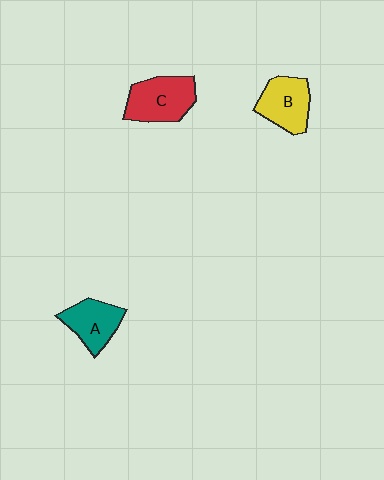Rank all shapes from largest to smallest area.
From largest to smallest: C (red), B (yellow), A (teal).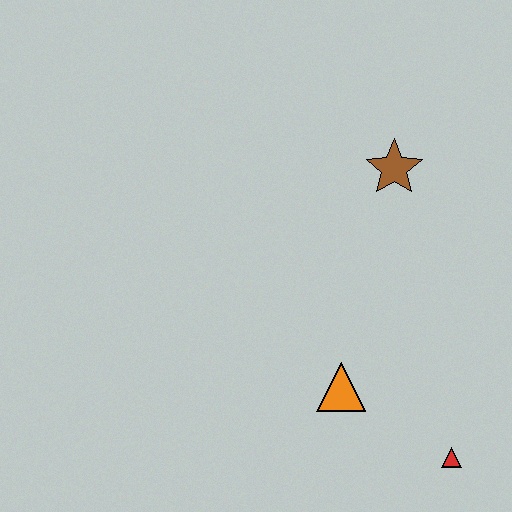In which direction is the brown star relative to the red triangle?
The brown star is above the red triangle.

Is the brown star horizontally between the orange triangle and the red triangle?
Yes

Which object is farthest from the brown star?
The red triangle is farthest from the brown star.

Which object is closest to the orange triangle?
The red triangle is closest to the orange triangle.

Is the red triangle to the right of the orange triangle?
Yes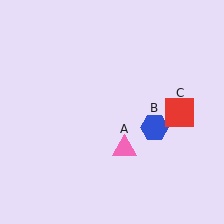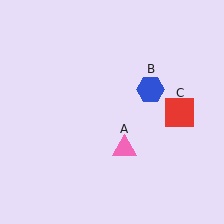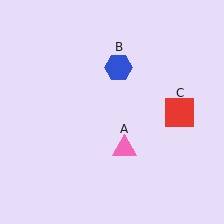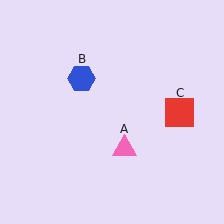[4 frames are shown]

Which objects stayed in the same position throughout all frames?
Pink triangle (object A) and red square (object C) remained stationary.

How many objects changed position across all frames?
1 object changed position: blue hexagon (object B).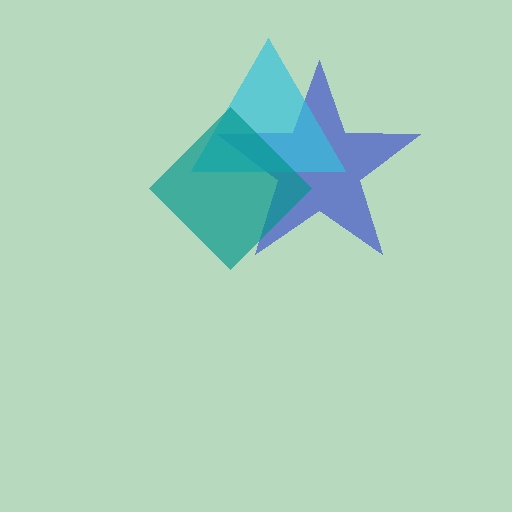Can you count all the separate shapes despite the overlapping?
Yes, there are 3 separate shapes.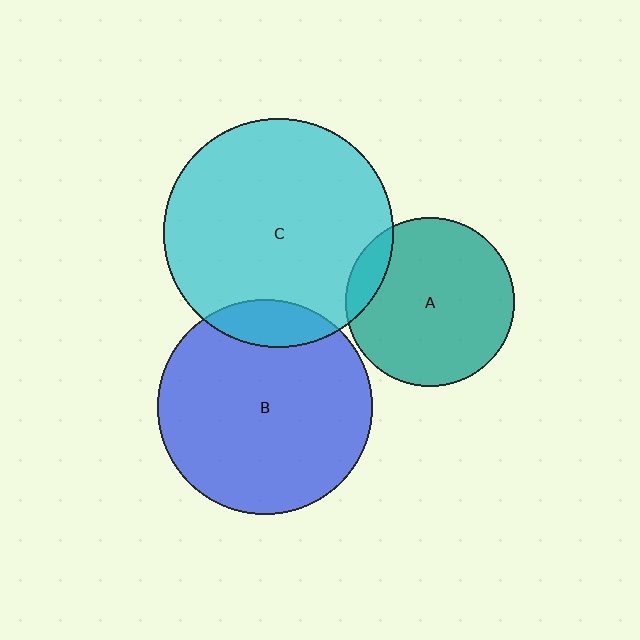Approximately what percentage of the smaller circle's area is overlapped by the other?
Approximately 10%.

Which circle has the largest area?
Circle C (cyan).